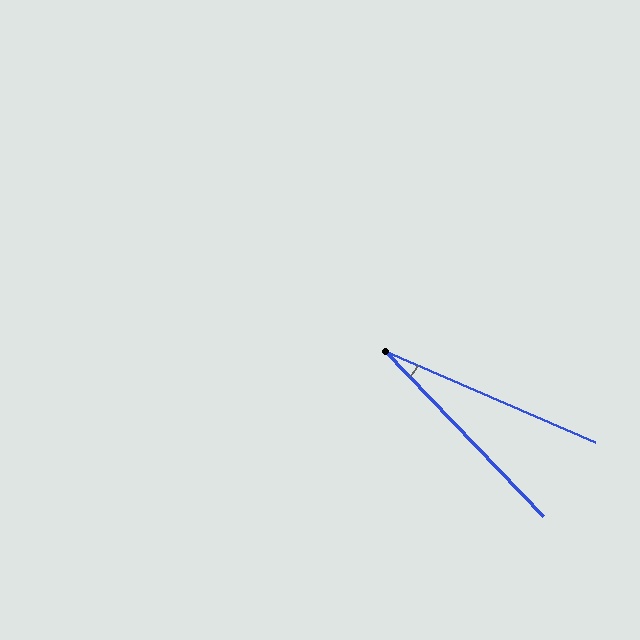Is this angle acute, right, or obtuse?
It is acute.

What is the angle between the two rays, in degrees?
Approximately 23 degrees.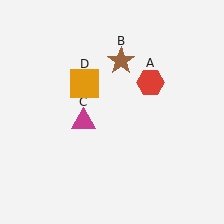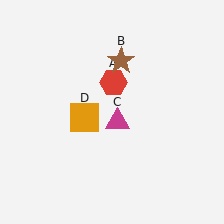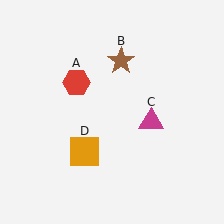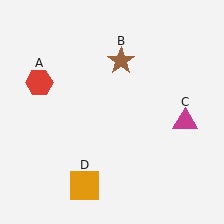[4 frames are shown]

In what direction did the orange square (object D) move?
The orange square (object D) moved down.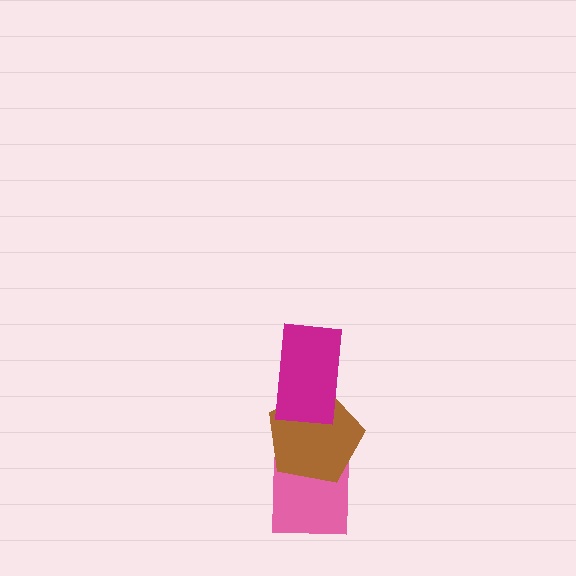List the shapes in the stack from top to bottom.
From top to bottom: the magenta rectangle, the brown pentagon, the pink square.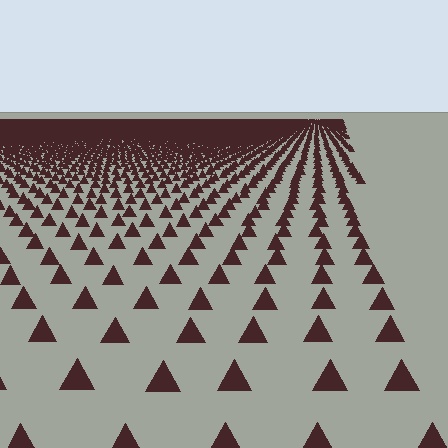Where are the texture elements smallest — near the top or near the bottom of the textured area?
Near the top.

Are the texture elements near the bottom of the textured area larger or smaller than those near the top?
Larger. Near the bottom, elements are closer to the viewer and appear at a bigger on-screen size.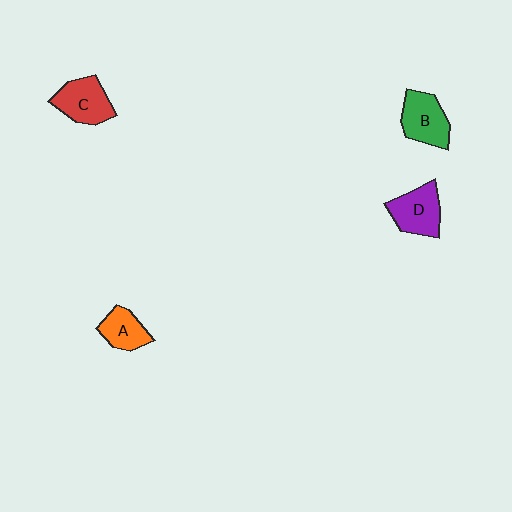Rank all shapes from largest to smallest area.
From largest to smallest: C (red), B (green), D (purple), A (orange).